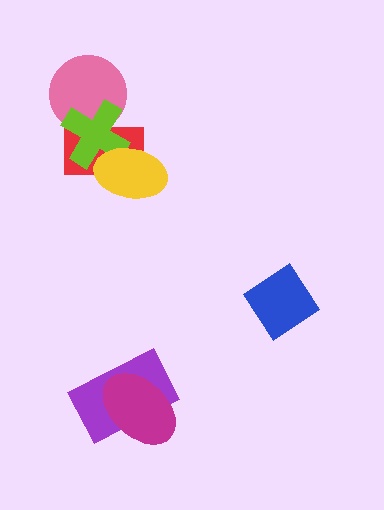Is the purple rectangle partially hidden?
Yes, it is partially covered by another shape.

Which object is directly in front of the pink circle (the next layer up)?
The red rectangle is directly in front of the pink circle.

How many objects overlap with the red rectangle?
3 objects overlap with the red rectangle.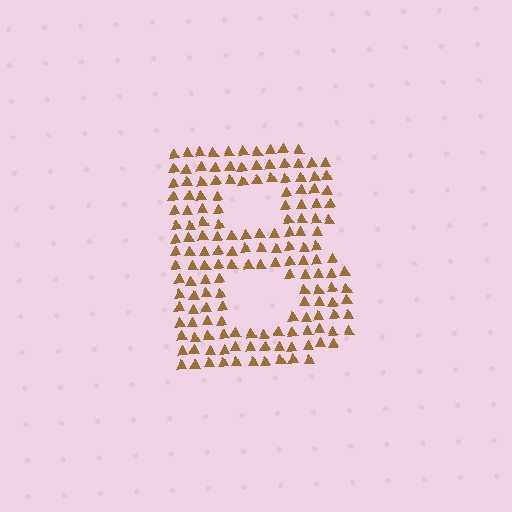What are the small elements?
The small elements are triangles.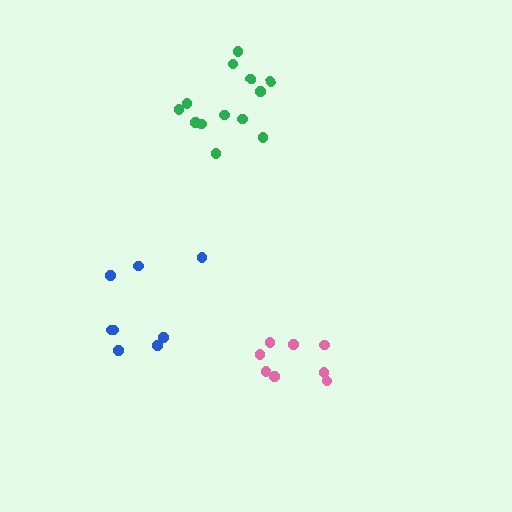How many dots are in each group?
Group 1: 8 dots, Group 2: 8 dots, Group 3: 13 dots (29 total).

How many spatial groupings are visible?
There are 3 spatial groupings.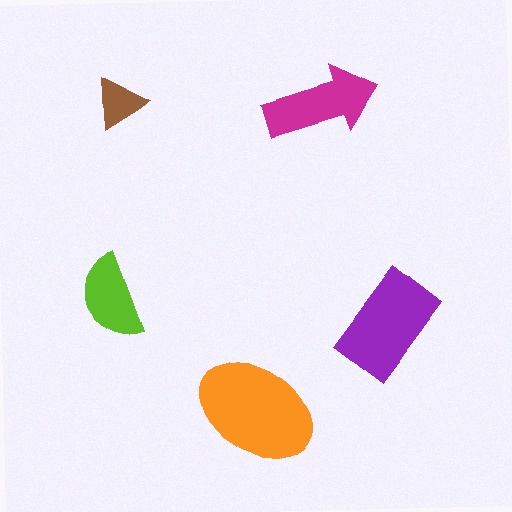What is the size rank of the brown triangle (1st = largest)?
5th.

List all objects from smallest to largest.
The brown triangle, the lime semicircle, the magenta arrow, the purple rectangle, the orange ellipse.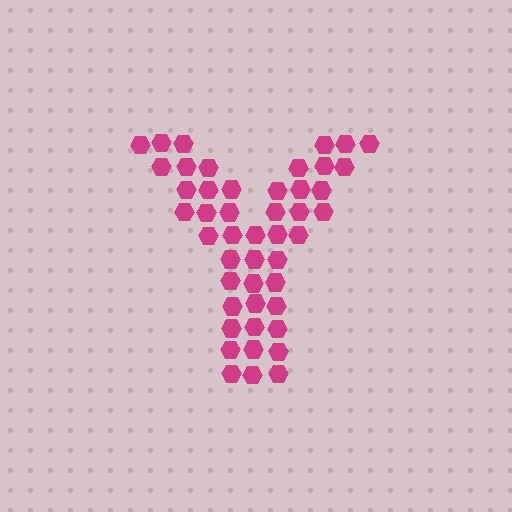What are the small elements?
The small elements are hexagons.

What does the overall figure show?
The overall figure shows the letter Y.